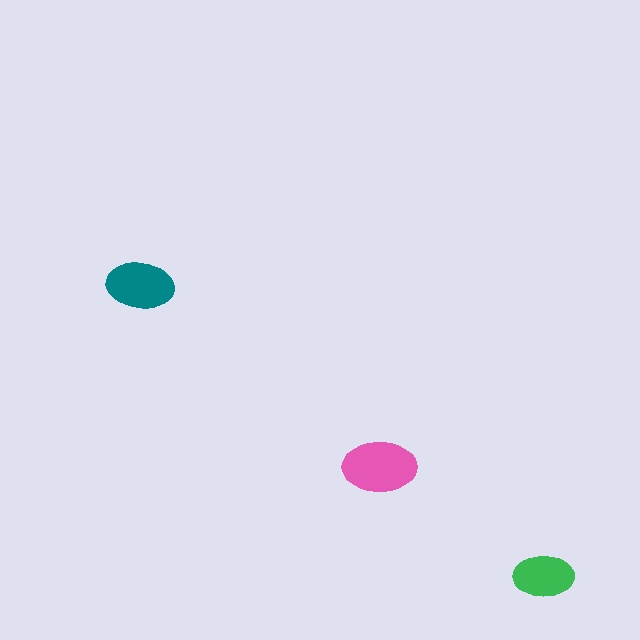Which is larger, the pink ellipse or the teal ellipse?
The pink one.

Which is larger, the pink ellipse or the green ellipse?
The pink one.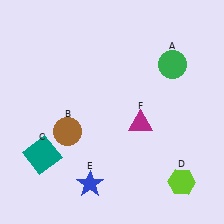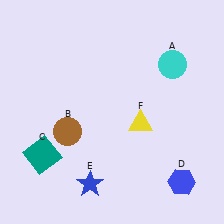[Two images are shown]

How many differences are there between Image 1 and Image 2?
There are 3 differences between the two images.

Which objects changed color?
A changed from green to cyan. D changed from lime to blue. F changed from magenta to yellow.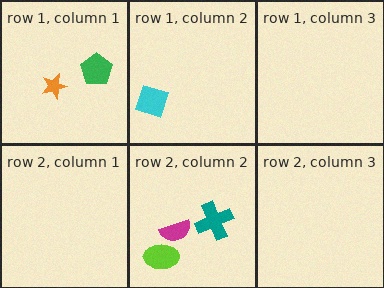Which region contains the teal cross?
The row 2, column 2 region.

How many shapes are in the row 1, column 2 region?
1.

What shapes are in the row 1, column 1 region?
The orange star, the green pentagon.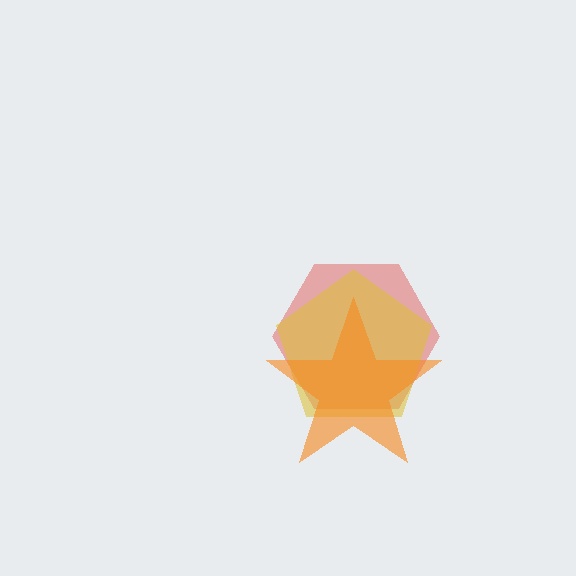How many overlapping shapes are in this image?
There are 3 overlapping shapes in the image.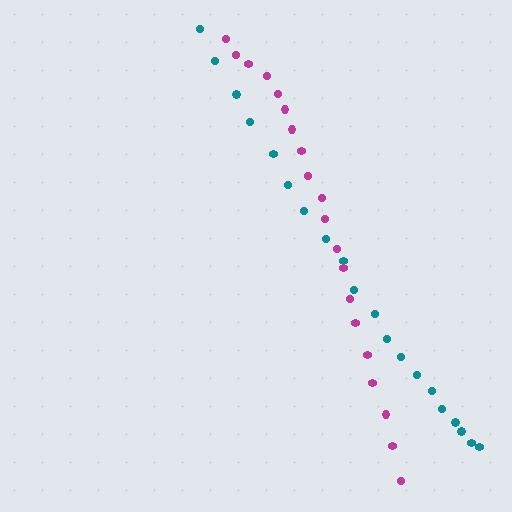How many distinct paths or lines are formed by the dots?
There are 2 distinct paths.